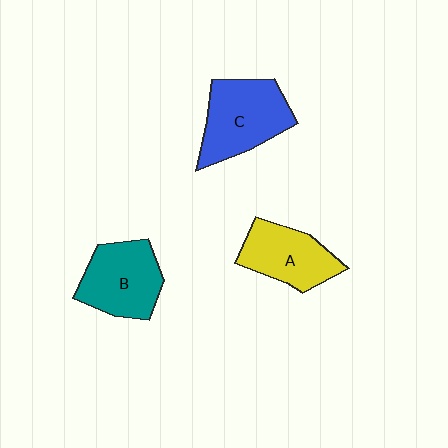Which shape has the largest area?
Shape C (blue).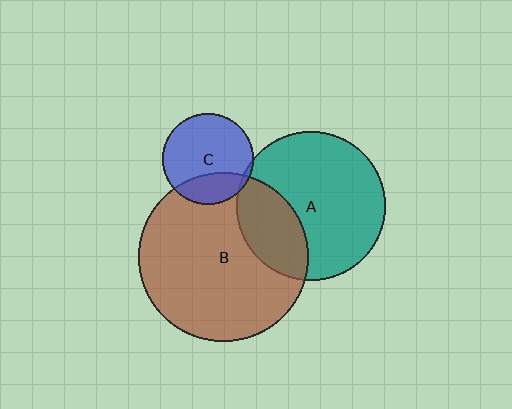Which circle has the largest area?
Circle B (brown).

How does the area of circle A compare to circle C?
Approximately 2.7 times.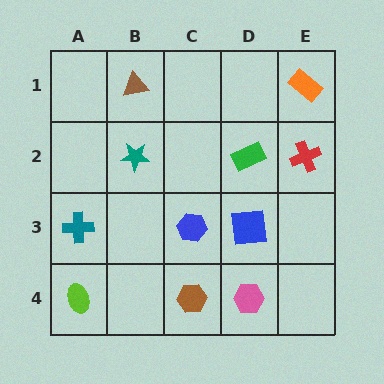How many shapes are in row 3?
3 shapes.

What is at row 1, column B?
A brown triangle.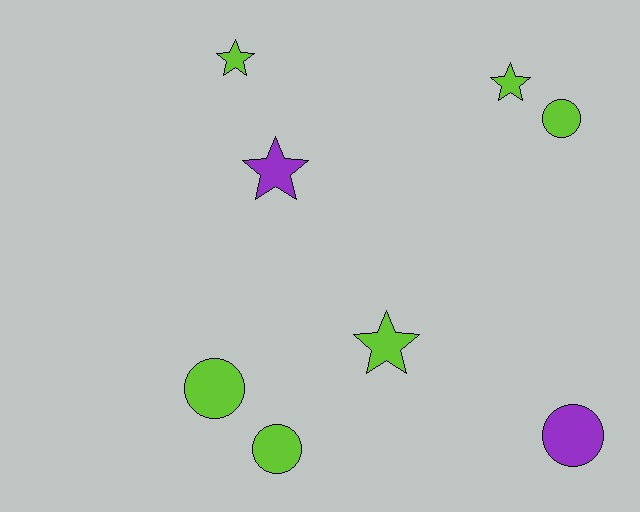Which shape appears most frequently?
Star, with 4 objects.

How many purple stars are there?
There is 1 purple star.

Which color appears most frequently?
Lime, with 6 objects.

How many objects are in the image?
There are 8 objects.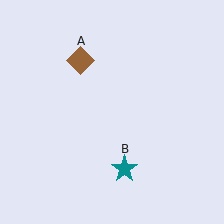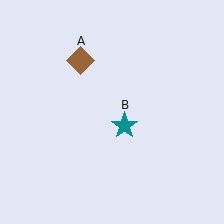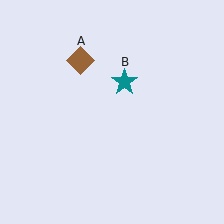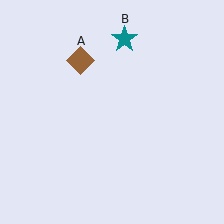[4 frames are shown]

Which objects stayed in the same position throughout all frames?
Brown diamond (object A) remained stationary.